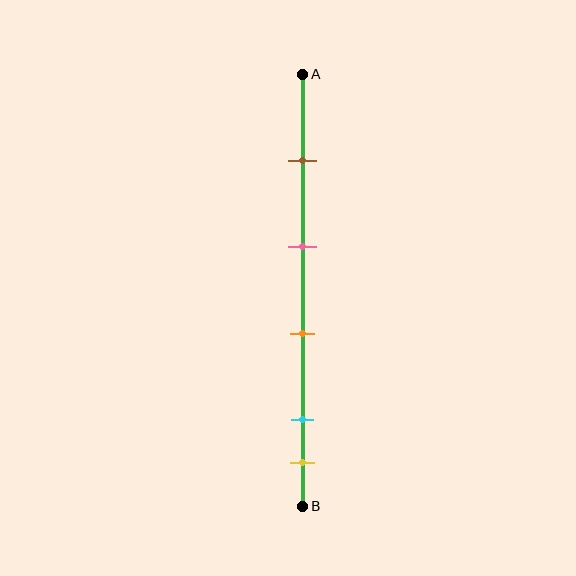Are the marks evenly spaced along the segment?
No, the marks are not evenly spaced.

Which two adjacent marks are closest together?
The cyan and yellow marks are the closest adjacent pair.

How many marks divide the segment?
There are 5 marks dividing the segment.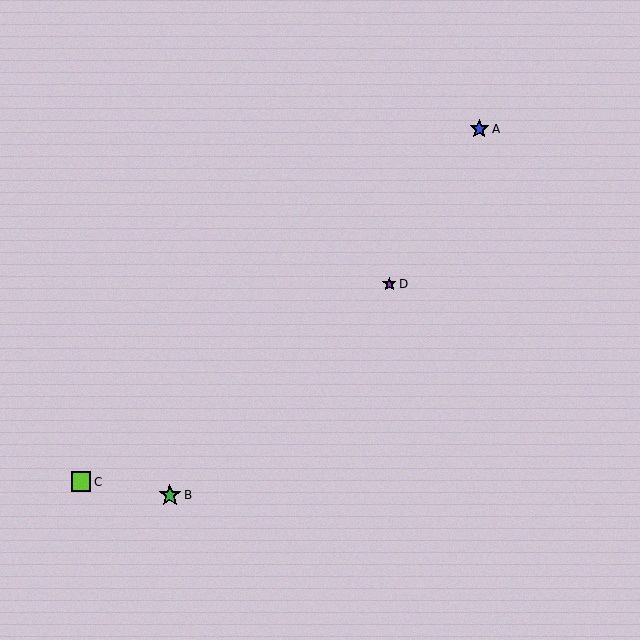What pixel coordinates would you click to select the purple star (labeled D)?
Click at (389, 284) to select the purple star D.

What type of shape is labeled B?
Shape B is a green star.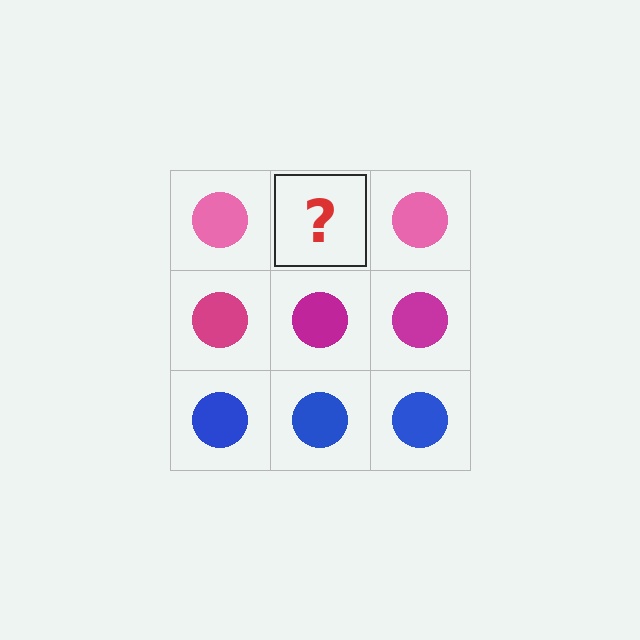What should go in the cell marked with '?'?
The missing cell should contain a pink circle.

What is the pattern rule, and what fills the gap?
The rule is that each row has a consistent color. The gap should be filled with a pink circle.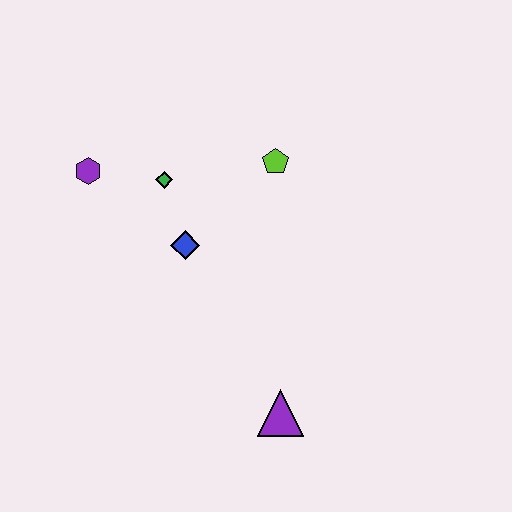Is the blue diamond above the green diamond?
No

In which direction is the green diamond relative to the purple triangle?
The green diamond is above the purple triangle.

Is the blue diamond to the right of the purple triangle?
No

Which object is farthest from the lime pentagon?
The purple triangle is farthest from the lime pentagon.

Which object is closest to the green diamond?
The blue diamond is closest to the green diamond.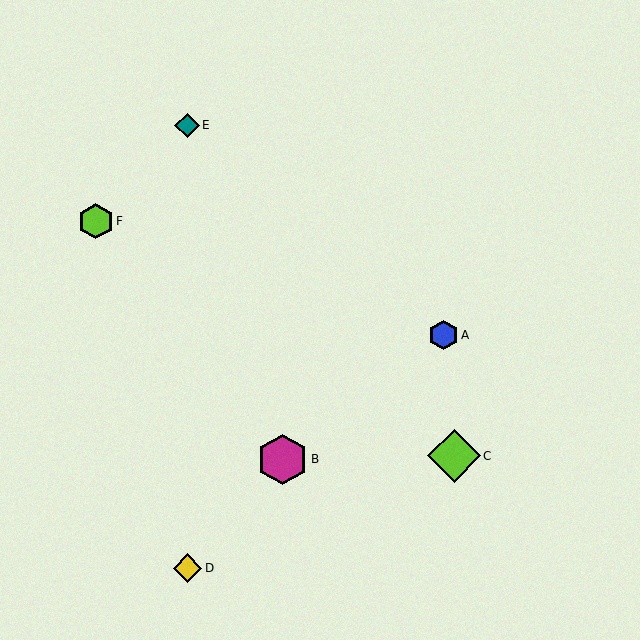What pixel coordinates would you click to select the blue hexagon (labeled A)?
Click at (444, 335) to select the blue hexagon A.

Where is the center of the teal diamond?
The center of the teal diamond is at (187, 125).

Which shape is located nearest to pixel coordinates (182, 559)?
The yellow diamond (labeled D) at (187, 568) is nearest to that location.